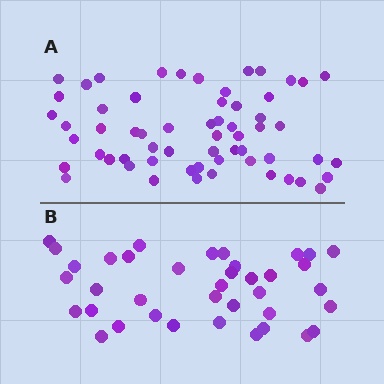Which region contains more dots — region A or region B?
Region A (the top region) has more dots.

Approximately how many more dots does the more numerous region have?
Region A has approximately 20 more dots than region B.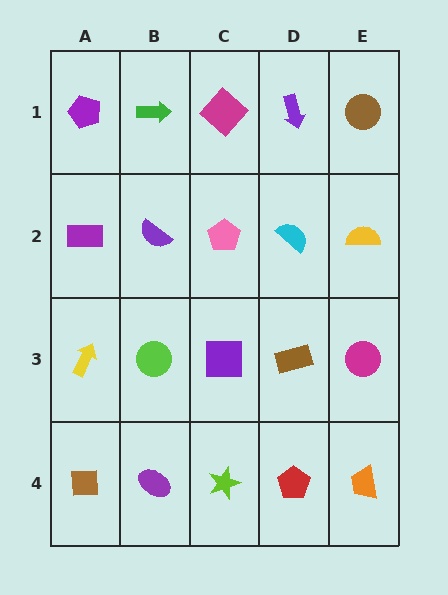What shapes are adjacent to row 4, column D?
A brown rectangle (row 3, column D), a lime star (row 4, column C), an orange trapezoid (row 4, column E).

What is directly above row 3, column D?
A cyan semicircle.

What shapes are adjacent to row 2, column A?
A purple pentagon (row 1, column A), a yellow arrow (row 3, column A), a purple semicircle (row 2, column B).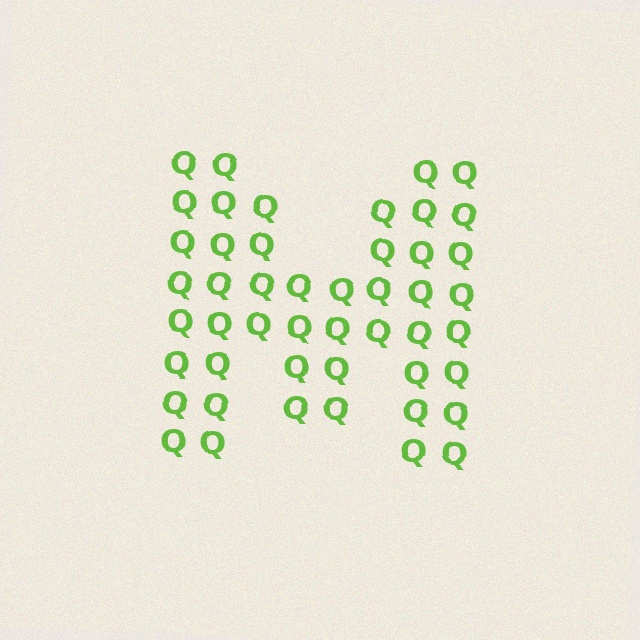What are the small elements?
The small elements are letter Q's.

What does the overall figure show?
The overall figure shows the letter M.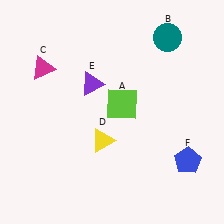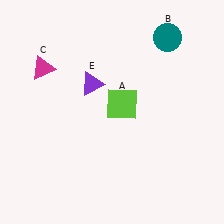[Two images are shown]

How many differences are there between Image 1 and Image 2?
There are 2 differences between the two images.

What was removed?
The yellow triangle (D), the blue pentagon (F) were removed in Image 2.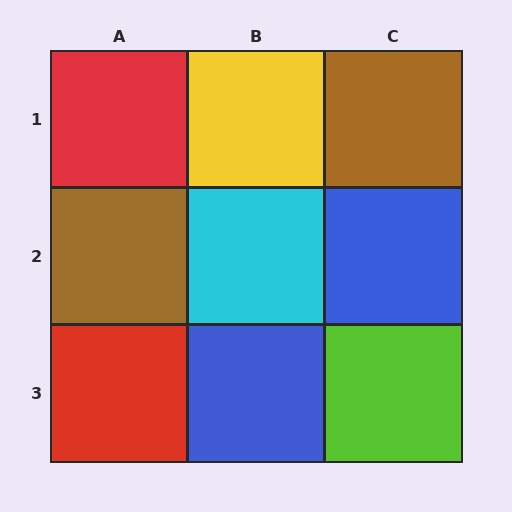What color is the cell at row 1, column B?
Yellow.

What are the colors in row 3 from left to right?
Red, blue, lime.